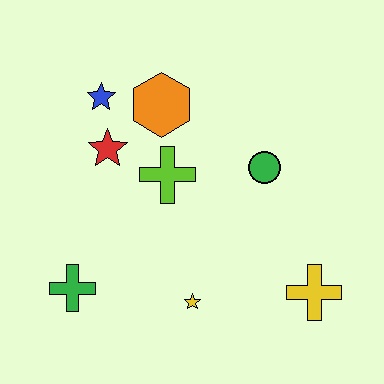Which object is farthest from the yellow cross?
The blue star is farthest from the yellow cross.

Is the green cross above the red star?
No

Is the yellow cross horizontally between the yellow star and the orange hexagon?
No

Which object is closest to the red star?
The blue star is closest to the red star.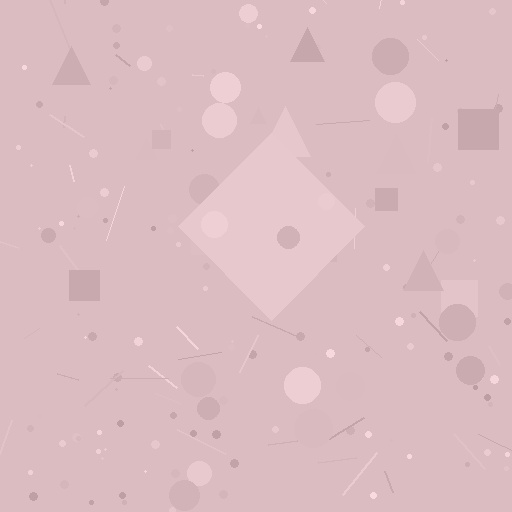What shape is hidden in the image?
A diamond is hidden in the image.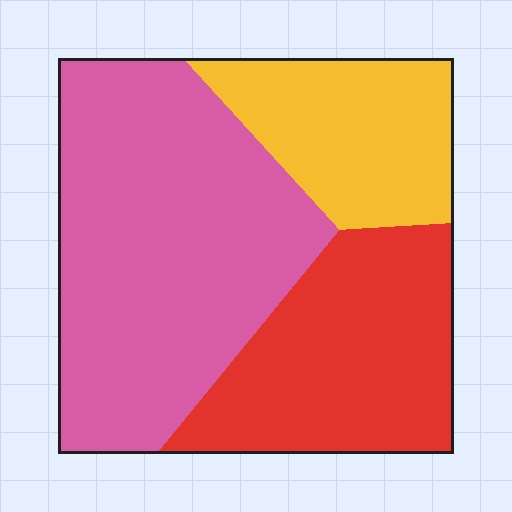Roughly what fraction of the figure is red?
Red takes up between a quarter and a half of the figure.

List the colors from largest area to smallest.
From largest to smallest: pink, red, yellow.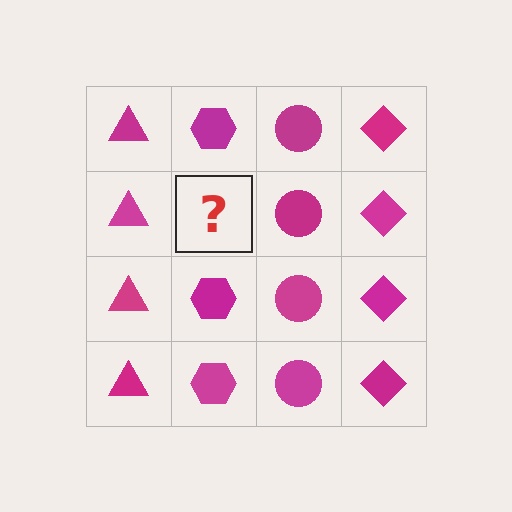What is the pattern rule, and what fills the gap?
The rule is that each column has a consistent shape. The gap should be filled with a magenta hexagon.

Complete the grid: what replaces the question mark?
The question mark should be replaced with a magenta hexagon.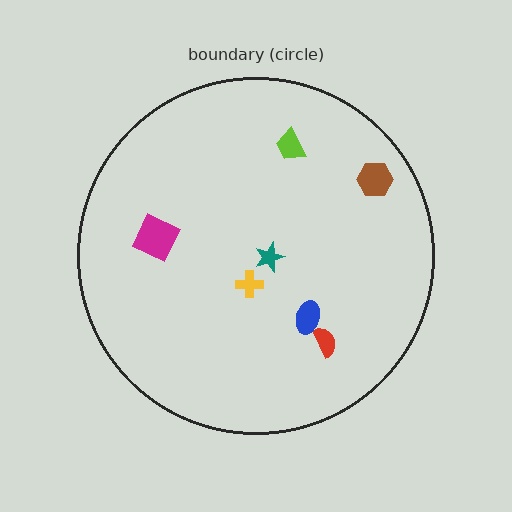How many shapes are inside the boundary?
7 inside, 0 outside.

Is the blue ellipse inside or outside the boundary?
Inside.